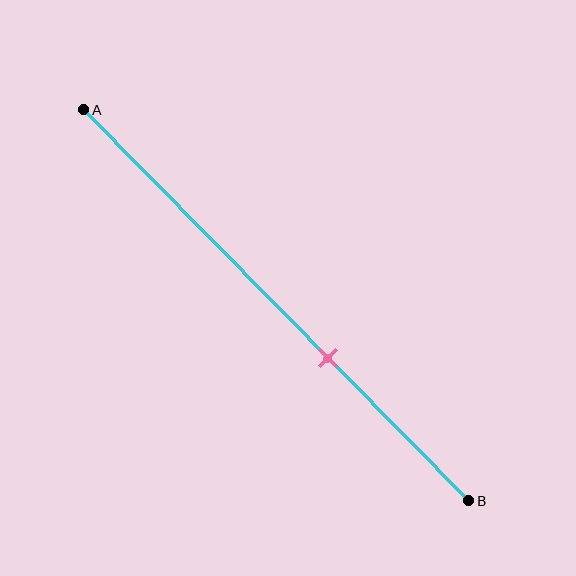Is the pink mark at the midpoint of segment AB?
No, the mark is at about 65% from A, not at the 50% midpoint.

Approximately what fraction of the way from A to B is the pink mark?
The pink mark is approximately 65% of the way from A to B.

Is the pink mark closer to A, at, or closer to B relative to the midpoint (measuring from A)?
The pink mark is closer to point B than the midpoint of segment AB.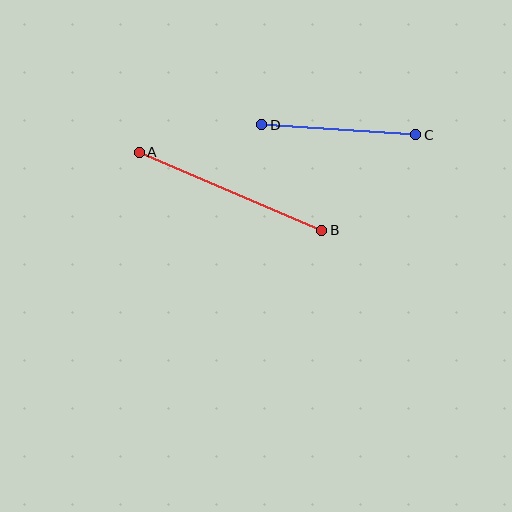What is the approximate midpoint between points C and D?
The midpoint is at approximately (339, 130) pixels.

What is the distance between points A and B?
The distance is approximately 198 pixels.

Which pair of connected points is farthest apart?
Points A and B are farthest apart.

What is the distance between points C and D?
The distance is approximately 154 pixels.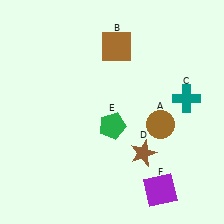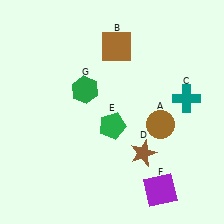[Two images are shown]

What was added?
A green hexagon (G) was added in Image 2.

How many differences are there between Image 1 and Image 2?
There is 1 difference between the two images.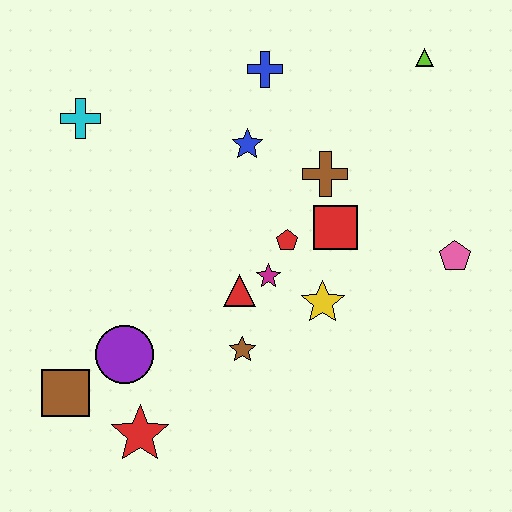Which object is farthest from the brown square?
The lime triangle is farthest from the brown square.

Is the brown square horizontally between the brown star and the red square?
No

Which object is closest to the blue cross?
The blue star is closest to the blue cross.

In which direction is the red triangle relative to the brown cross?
The red triangle is below the brown cross.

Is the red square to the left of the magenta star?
No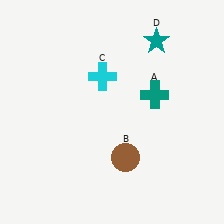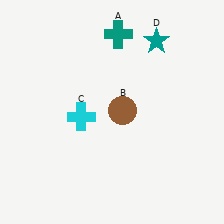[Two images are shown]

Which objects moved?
The objects that moved are: the teal cross (A), the brown circle (B), the cyan cross (C).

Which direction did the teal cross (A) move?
The teal cross (A) moved up.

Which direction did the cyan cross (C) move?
The cyan cross (C) moved down.